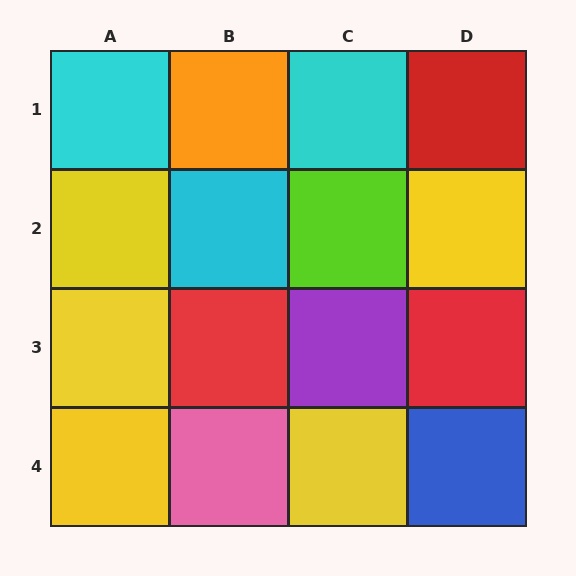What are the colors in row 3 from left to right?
Yellow, red, purple, red.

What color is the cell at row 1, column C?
Cyan.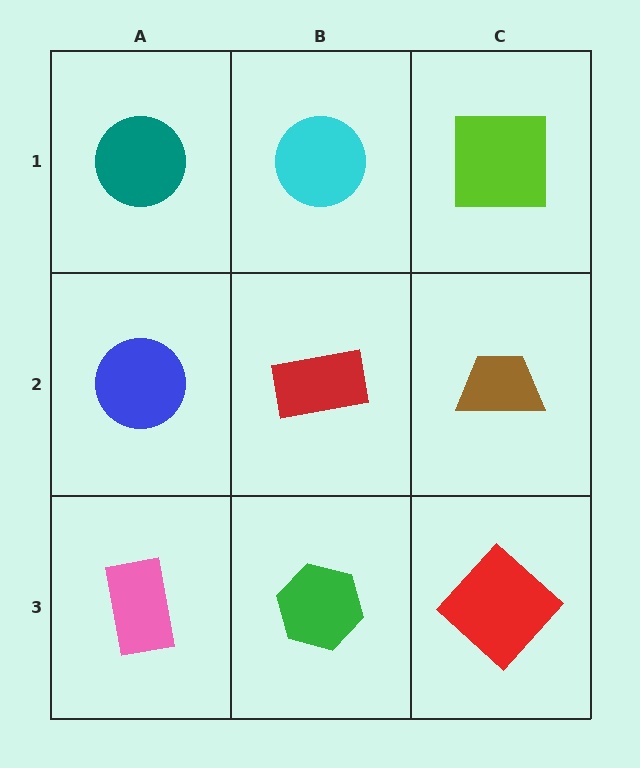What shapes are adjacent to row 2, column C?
A lime square (row 1, column C), a red diamond (row 3, column C), a red rectangle (row 2, column B).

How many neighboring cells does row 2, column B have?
4.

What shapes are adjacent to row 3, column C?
A brown trapezoid (row 2, column C), a green hexagon (row 3, column B).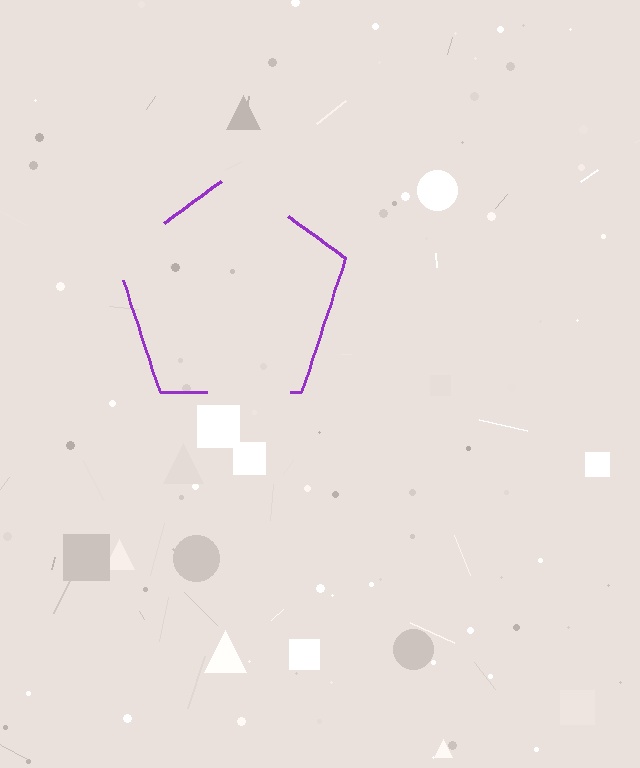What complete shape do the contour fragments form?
The contour fragments form a pentagon.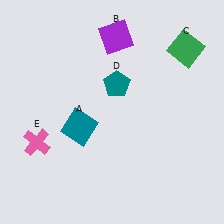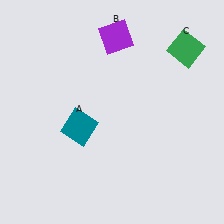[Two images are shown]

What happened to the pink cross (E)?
The pink cross (E) was removed in Image 2. It was in the bottom-left area of Image 1.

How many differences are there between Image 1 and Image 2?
There are 2 differences between the two images.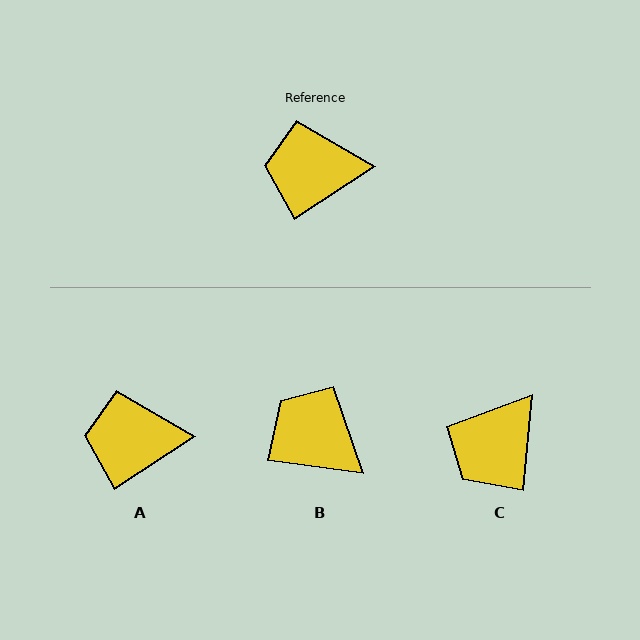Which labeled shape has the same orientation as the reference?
A.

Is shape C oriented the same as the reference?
No, it is off by about 51 degrees.